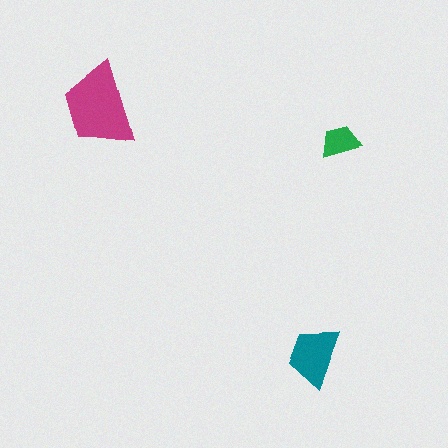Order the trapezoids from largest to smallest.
the magenta one, the teal one, the green one.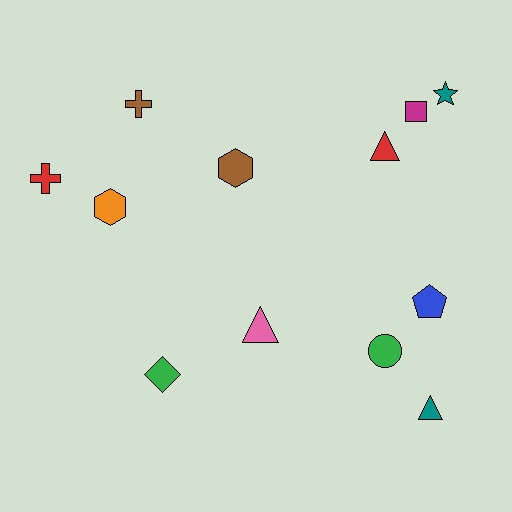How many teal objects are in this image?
There are 2 teal objects.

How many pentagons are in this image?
There is 1 pentagon.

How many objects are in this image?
There are 12 objects.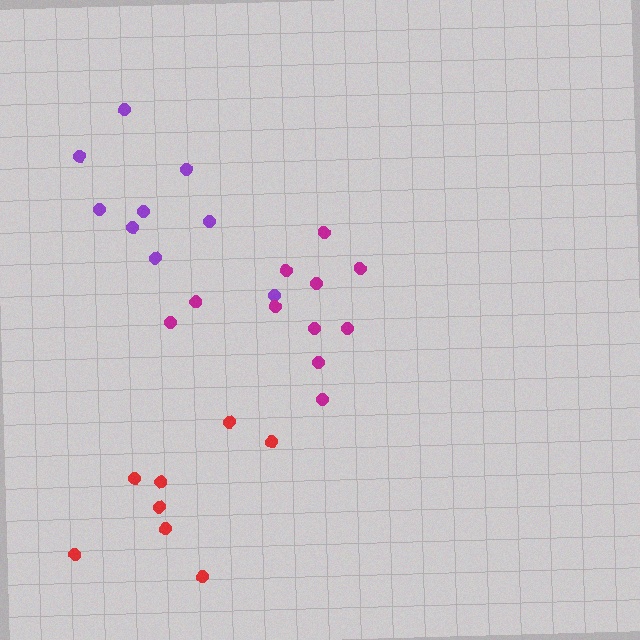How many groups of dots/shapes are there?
There are 3 groups.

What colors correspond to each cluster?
The clusters are colored: red, purple, magenta.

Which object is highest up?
The purple cluster is topmost.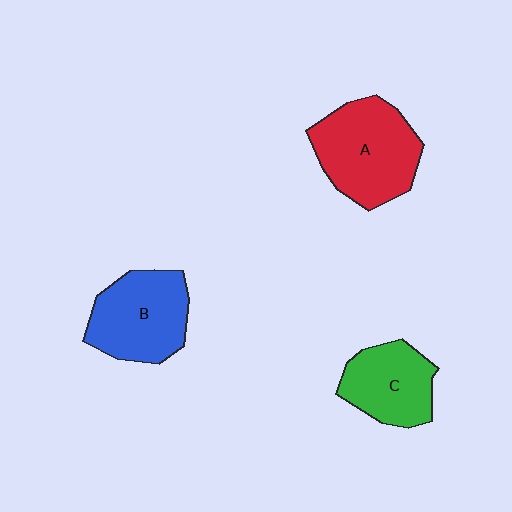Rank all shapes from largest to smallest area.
From largest to smallest: A (red), B (blue), C (green).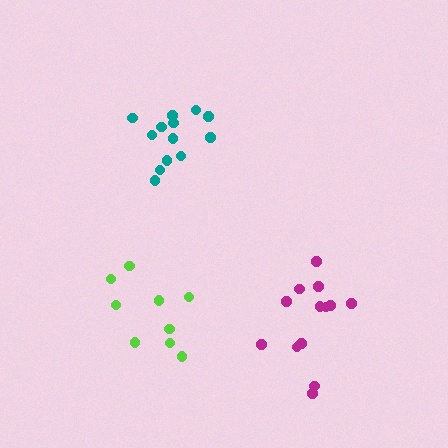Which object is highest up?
The teal cluster is topmost.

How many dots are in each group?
Group 1: 9 dots, Group 2: 13 dots, Group 3: 13 dots (35 total).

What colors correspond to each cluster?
The clusters are colored: lime, teal, magenta.